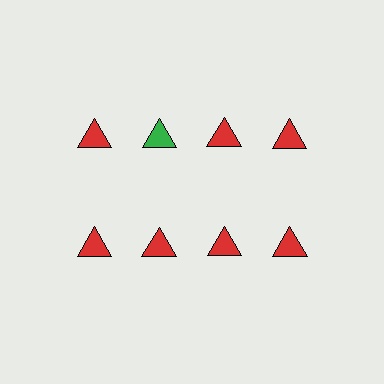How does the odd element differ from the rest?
It has a different color: green instead of red.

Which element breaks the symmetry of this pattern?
The green triangle in the top row, second from left column breaks the symmetry. All other shapes are red triangles.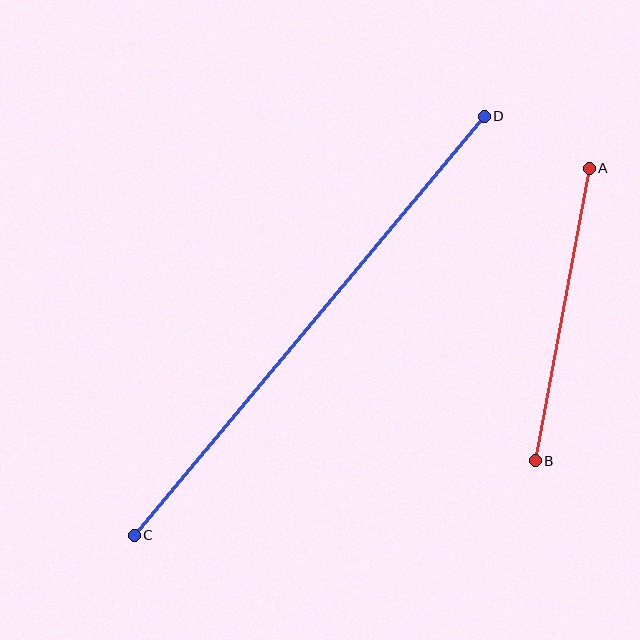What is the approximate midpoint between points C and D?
The midpoint is at approximately (309, 326) pixels.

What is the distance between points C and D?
The distance is approximately 546 pixels.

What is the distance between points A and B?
The distance is approximately 297 pixels.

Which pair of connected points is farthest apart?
Points C and D are farthest apart.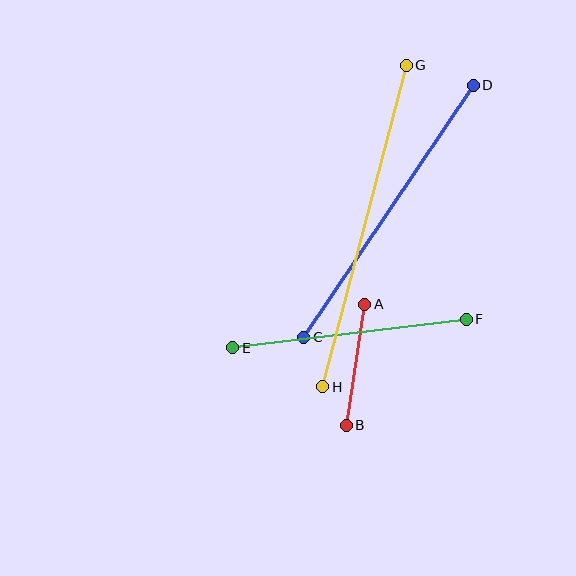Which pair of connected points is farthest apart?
Points G and H are farthest apart.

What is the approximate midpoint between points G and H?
The midpoint is at approximately (364, 226) pixels.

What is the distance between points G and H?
The distance is approximately 332 pixels.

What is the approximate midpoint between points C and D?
The midpoint is at approximately (389, 211) pixels.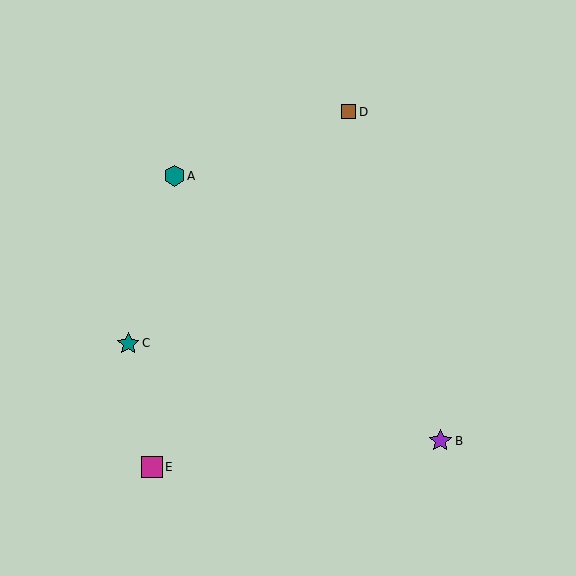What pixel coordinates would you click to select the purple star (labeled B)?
Click at (440, 441) to select the purple star B.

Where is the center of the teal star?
The center of the teal star is at (128, 343).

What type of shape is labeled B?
Shape B is a purple star.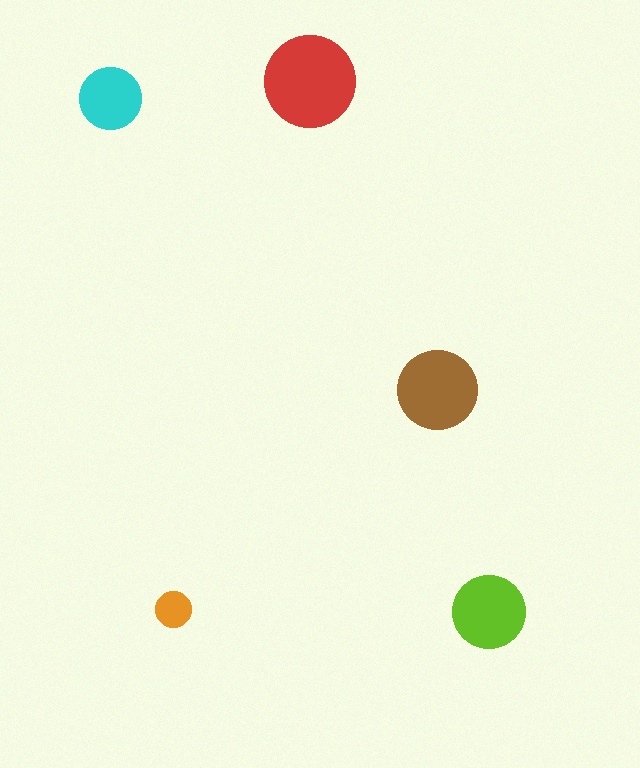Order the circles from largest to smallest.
the red one, the brown one, the lime one, the cyan one, the orange one.